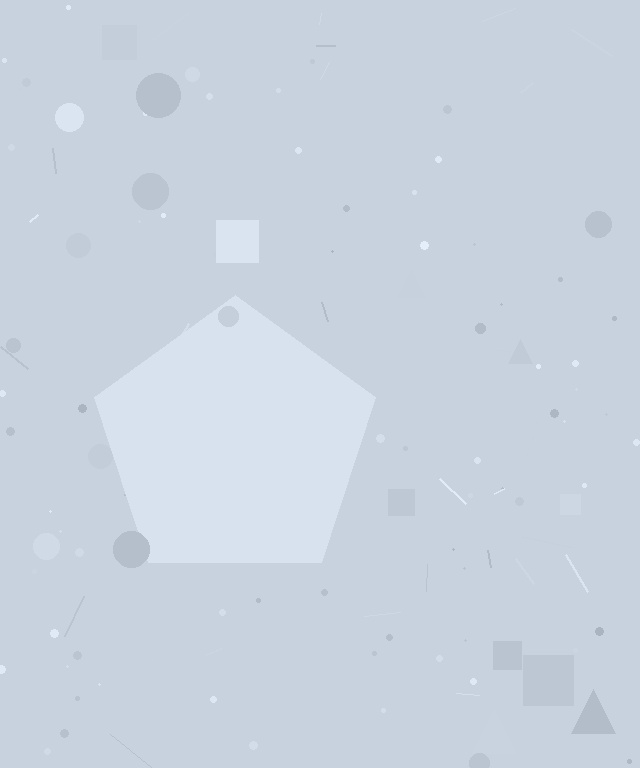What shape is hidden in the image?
A pentagon is hidden in the image.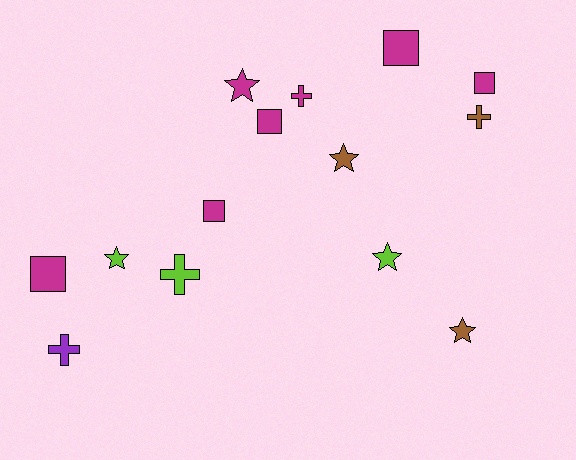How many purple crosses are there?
There is 1 purple cross.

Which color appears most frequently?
Magenta, with 7 objects.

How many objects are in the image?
There are 14 objects.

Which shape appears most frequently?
Square, with 5 objects.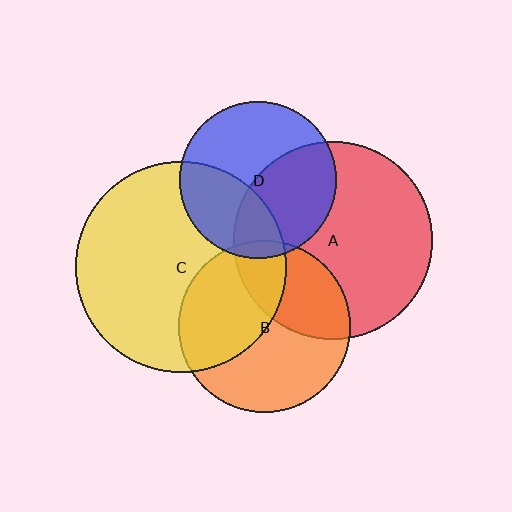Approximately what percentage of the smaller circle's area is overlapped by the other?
Approximately 35%.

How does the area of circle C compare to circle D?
Approximately 1.8 times.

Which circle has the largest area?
Circle C (yellow).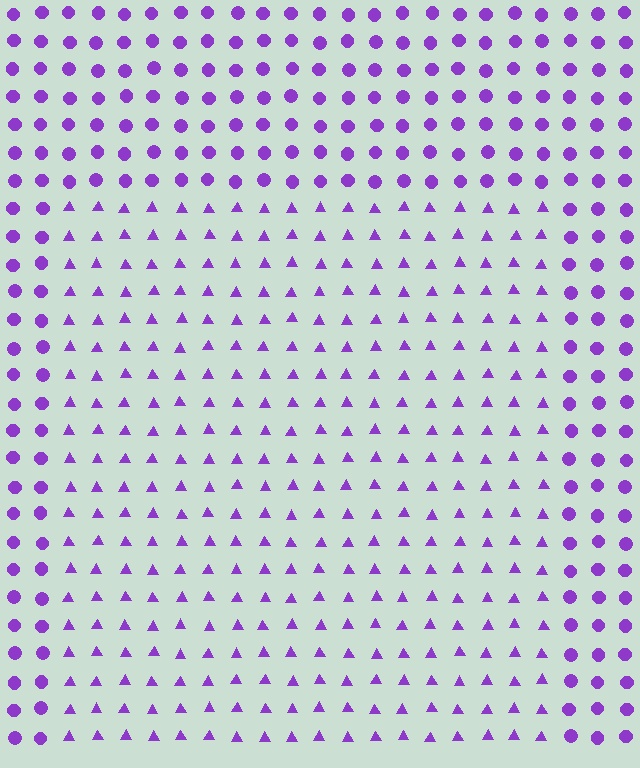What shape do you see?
I see a rectangle.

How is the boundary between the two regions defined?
The boundary is defined by a change in element shape: triangles inside vs. circles outside. All elements share the same color and spacing.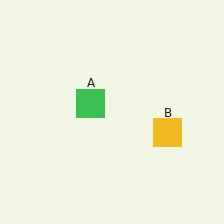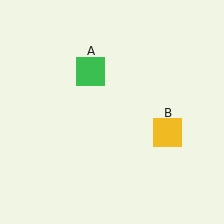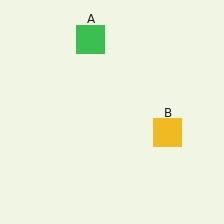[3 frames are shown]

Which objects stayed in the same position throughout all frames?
Yellow square (object B) remained stationary.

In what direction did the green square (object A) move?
The green square (object A) moved up.